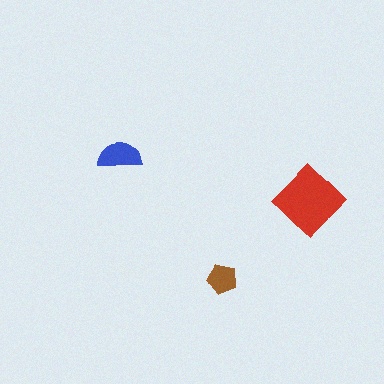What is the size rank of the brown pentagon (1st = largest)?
3rd.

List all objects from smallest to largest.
The brown pentagon, the blue semicircle, the red diamond.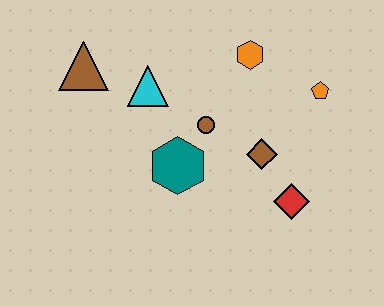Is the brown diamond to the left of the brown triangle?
No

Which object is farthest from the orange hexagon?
The brown triangle is farthest from the orange hexagon.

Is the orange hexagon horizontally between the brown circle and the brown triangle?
No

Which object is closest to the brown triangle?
The cyan triangle is closest to the brown triangle.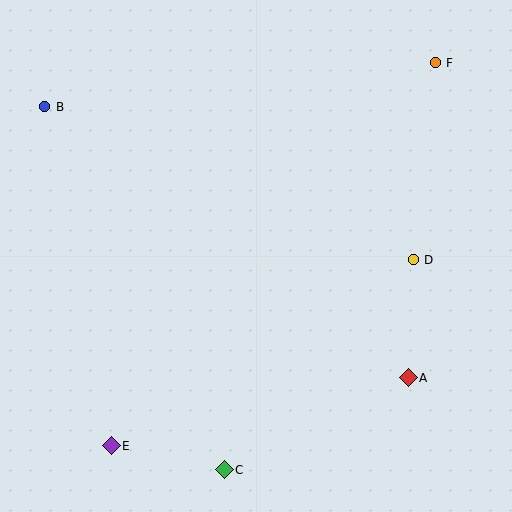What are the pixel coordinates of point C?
Point C is at (224, 470).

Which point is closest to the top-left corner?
Point B is closest to the top-left corner.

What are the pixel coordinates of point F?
Point F is at (435, 63).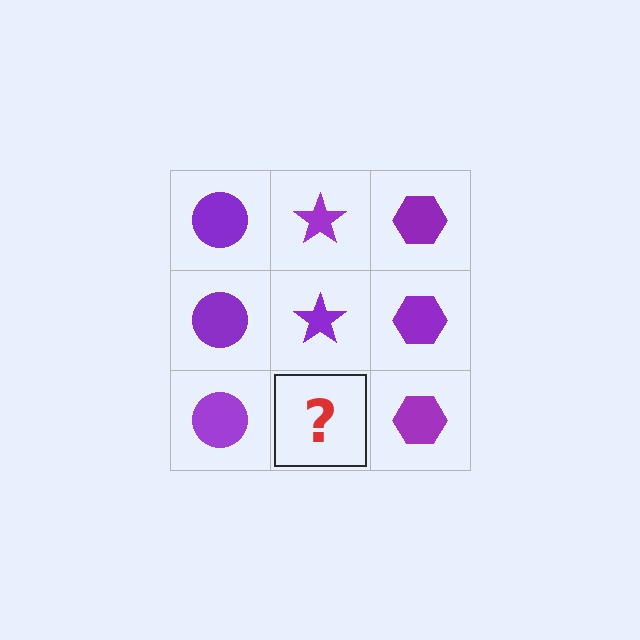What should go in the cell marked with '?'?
The missing cell should contain a purple star.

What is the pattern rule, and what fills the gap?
The rule is that each column has a consistent shape. The gap should be filled with a purple star.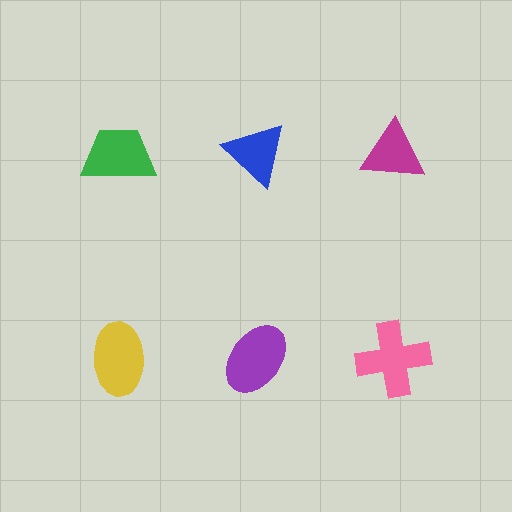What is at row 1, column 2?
A blue triangle.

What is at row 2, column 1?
A yellow ellipse.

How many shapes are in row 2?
3 shapes.